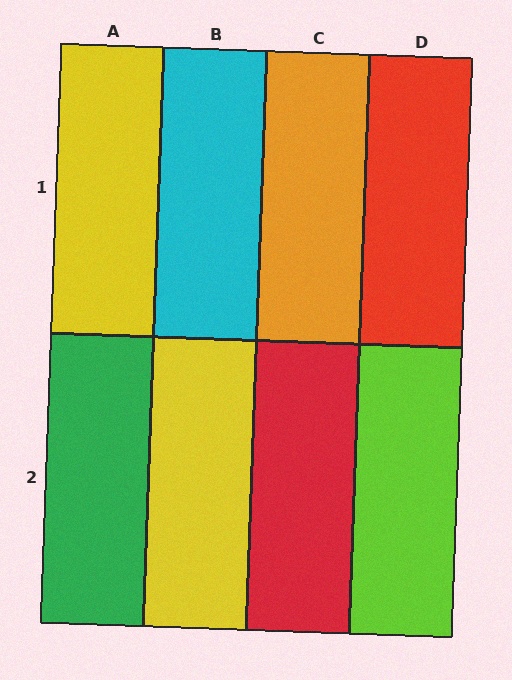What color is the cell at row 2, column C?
Red.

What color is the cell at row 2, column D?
Lime.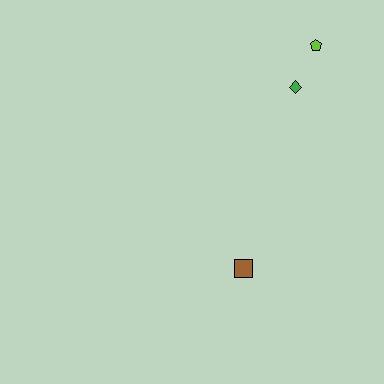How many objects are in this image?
There are 3 objects.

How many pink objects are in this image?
There are no pink objects.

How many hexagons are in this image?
There are no hexagons.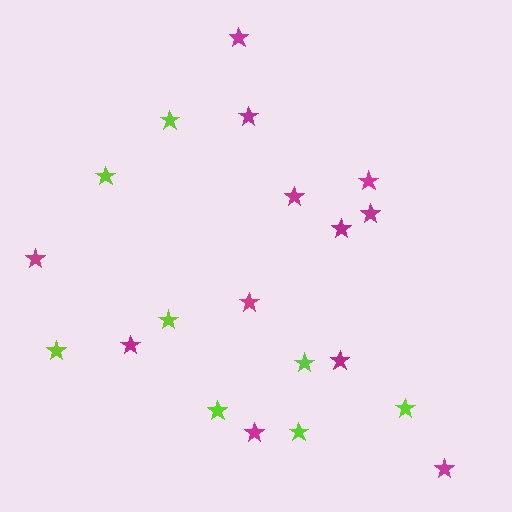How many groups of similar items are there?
There are 2 groups: one group of lime stars (8) and one group of magenta stars (12).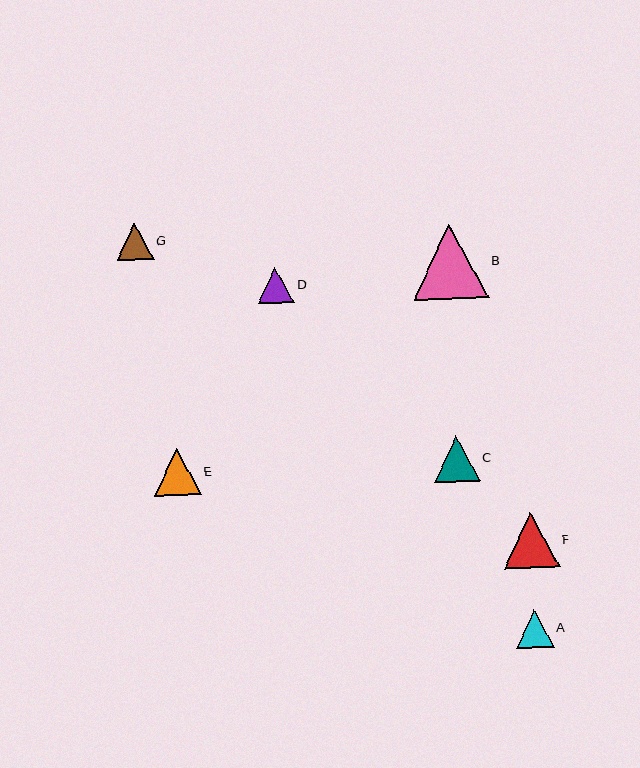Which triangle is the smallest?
Triangle D is the smallest with a size of approximately 36 pixels.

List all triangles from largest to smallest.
From largest to smallest: B, F, E, C, A, G, D.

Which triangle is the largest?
Triangle B is the largest with a size of approximately 75 pixels.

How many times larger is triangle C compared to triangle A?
Triangle C is approximately 1.2 times the size of triangle A.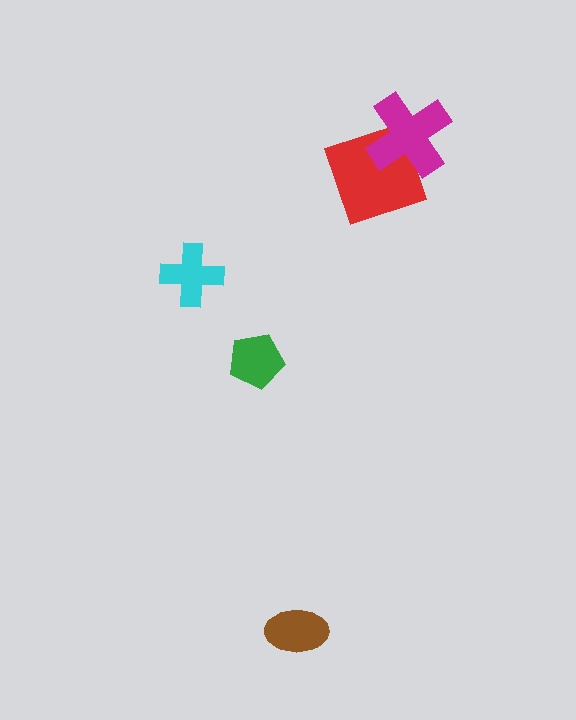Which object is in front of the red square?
The magenta cross is in front of the red square.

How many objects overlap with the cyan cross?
0 objects overlap with the cyan cross.